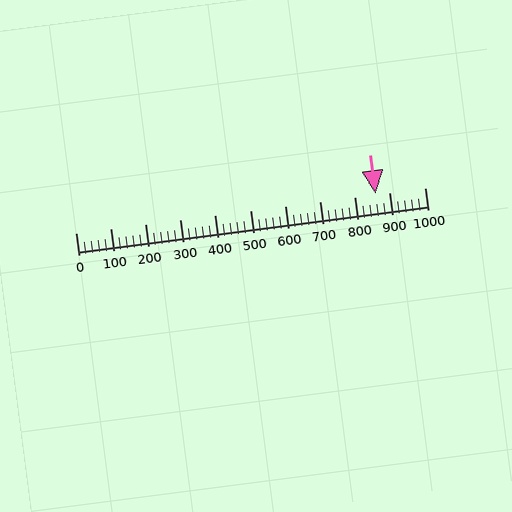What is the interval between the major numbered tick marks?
The major tick marks are spaced 100 units apart.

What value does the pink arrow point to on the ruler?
The pink arrow points to approximately 860.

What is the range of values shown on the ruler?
The ruler shows values from 0 to 1000.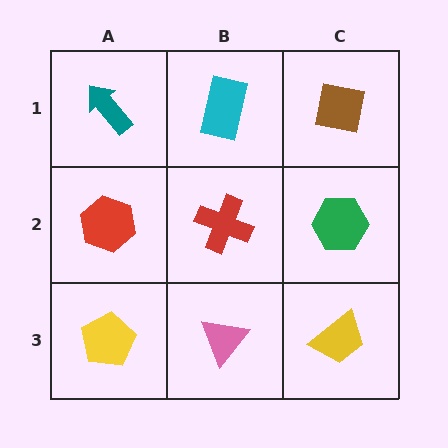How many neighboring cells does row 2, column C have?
3.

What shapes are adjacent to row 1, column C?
A green hexagon (row 2, column C), a cyan rectangle (row 1, column B).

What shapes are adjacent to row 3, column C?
A green hexagon (row 2, column C), a pink triangle (row 3, column B).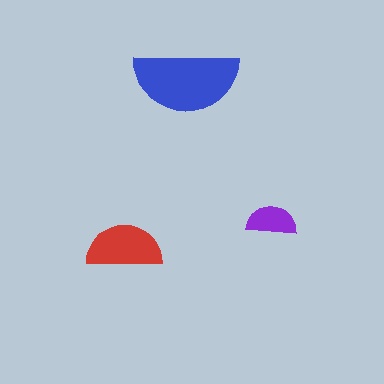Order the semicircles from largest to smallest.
the blue one, the red one, the purple one.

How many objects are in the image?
There are 3 objects in the image.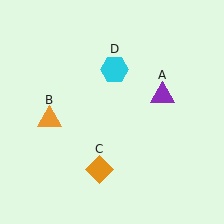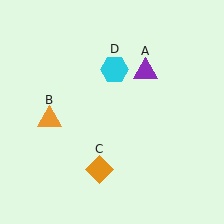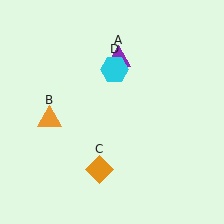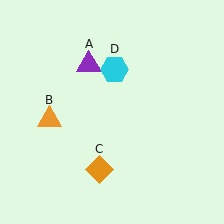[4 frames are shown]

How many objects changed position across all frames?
1 object changed position: purple triangle (object A).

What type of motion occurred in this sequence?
The purple triangle (object A) rotated counterclockwise around the center of the scene.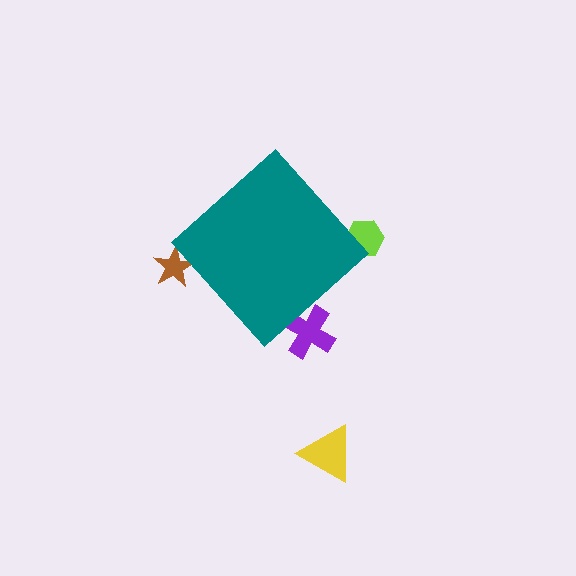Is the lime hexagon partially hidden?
Yes, the lime hexagon is partially hidden behind the teal diamond.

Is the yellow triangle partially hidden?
No, the yellow triangle is fully visible.